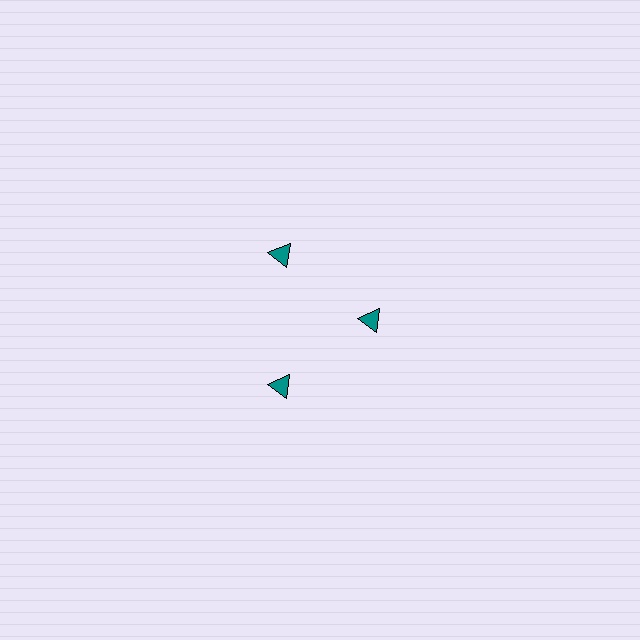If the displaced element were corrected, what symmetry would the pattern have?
It would have 3-fold rotational symmetry — the pattern would map onto itself every 120 degrees.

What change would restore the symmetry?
The symmetry would be restored by moving it outward, back onto the ring so that all 3 triangles sit at equal angles and equal distance from the center.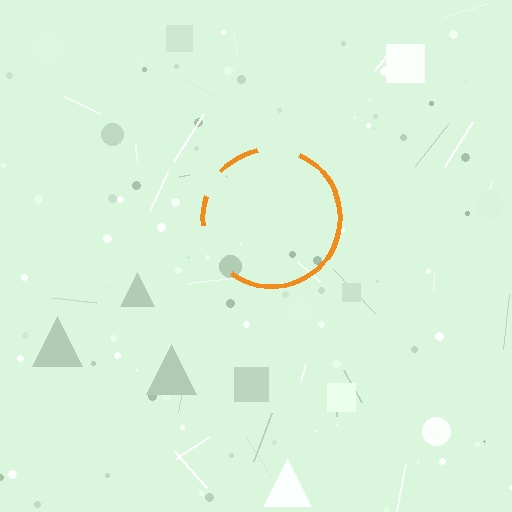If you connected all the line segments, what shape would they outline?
They would outline a circle.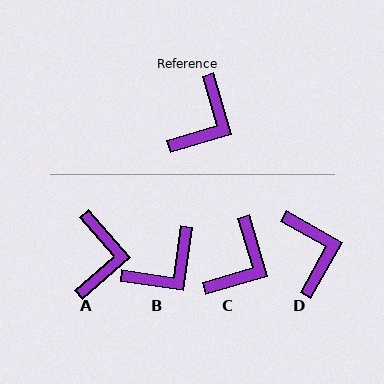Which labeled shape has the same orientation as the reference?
C.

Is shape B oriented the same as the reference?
No, it is off by about 24 degrees.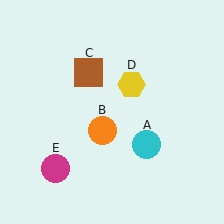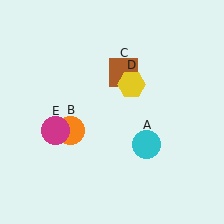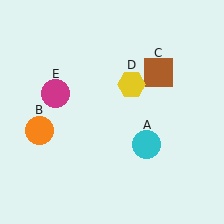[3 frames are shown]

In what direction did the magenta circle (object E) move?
The magenta circle (object E) moved up.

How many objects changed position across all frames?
3 objects changed position: orange circle (object B), brown square (object C), magenta circle (object E).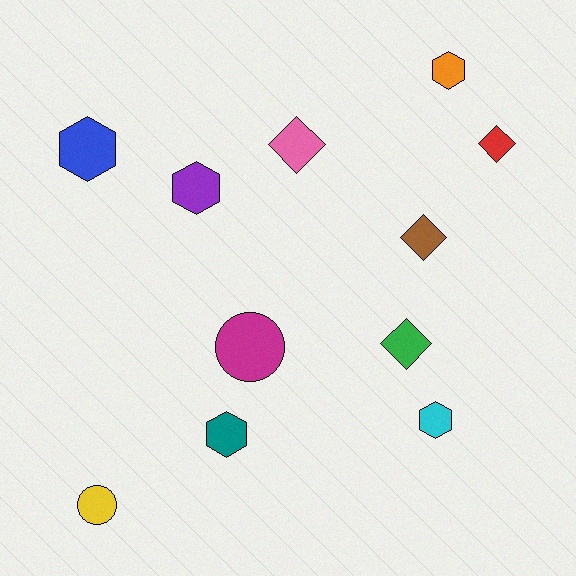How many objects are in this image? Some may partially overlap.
There are 11 objects.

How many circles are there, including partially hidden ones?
There are 2 circles.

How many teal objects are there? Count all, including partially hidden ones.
There is 1 teal object.